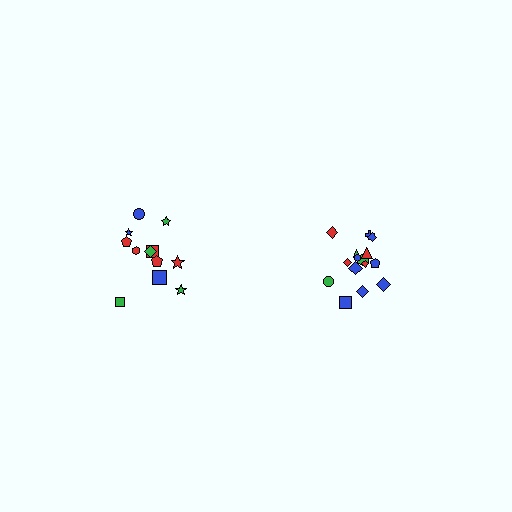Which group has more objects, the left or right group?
The right group.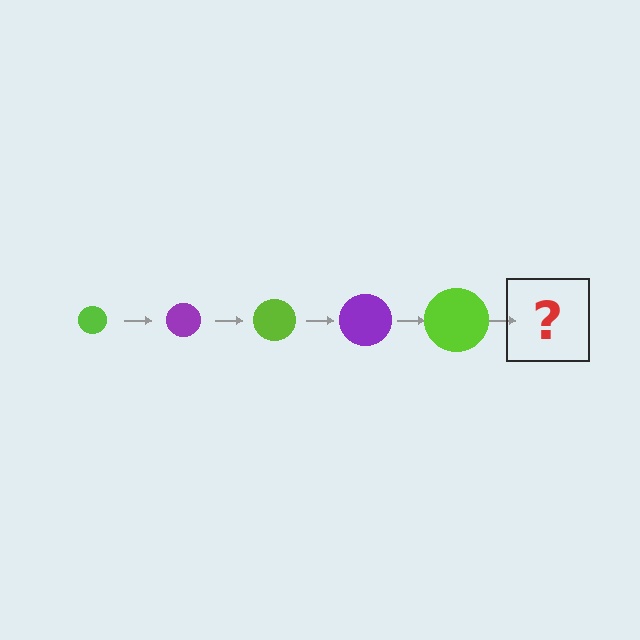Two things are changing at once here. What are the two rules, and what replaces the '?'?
The two rules are that the circle grows larger each step and the color cycles through lime and purple. The '?' should be a purple circle, larger than the previous one.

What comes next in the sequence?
The next element should be a purple circle, larger than the previous one.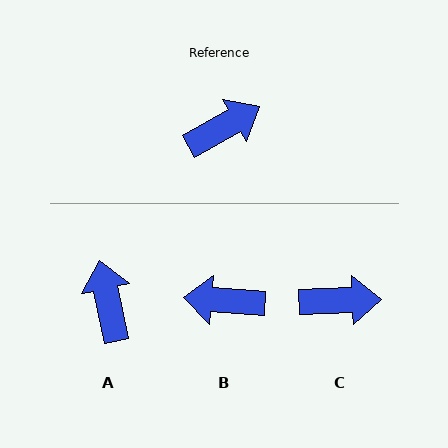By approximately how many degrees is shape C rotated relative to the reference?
Approximately 28 degrees clockwise.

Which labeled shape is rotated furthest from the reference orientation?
B, about 146 degrees away.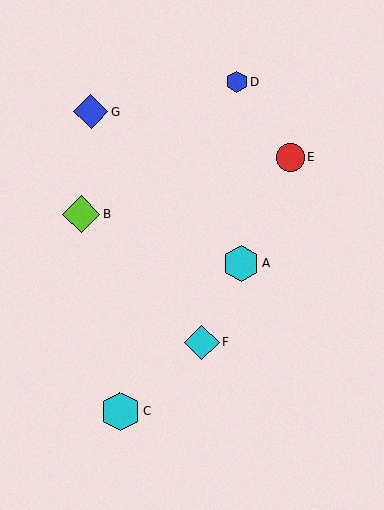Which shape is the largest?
The cyan hexagon (labeled C) is the largest.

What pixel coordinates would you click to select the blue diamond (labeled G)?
Click at (91, 112) to select the blue diamond G.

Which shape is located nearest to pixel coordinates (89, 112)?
The blue diamond (labeled G) at (91, 112) is nearest to that location.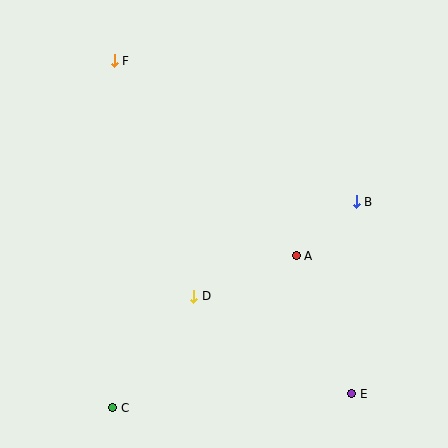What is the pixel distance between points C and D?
The distance between C and D is 138 pixels.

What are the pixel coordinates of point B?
Point B is at (356, 202).